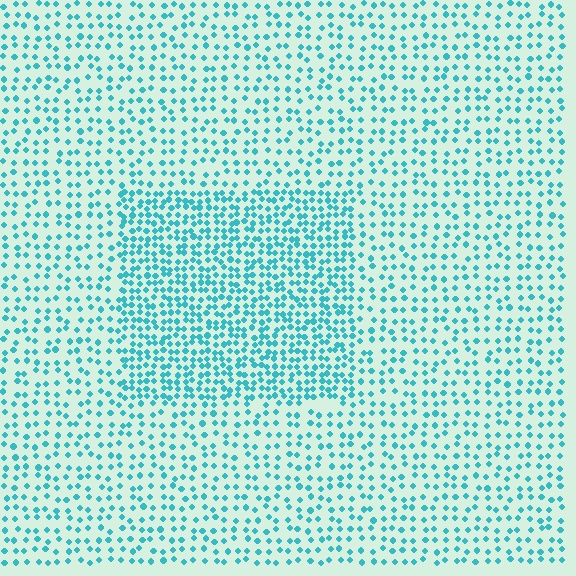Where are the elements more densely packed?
The elements are more densely packed inside the rectangle boundary.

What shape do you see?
I see a rectangle.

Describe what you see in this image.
The image contains small cyan elements arranged at two different densities. A rectangle-shaped region is visible where the elements are more densely packed than the surrounding area.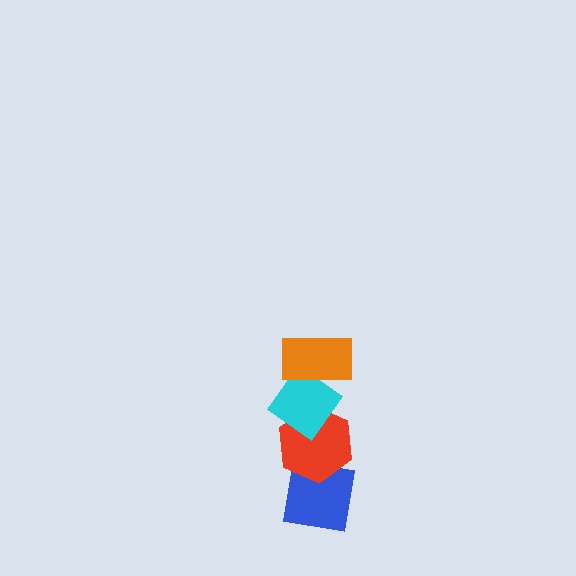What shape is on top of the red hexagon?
The cyan diamond is on top of the red hexagon.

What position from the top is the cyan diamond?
The cyan diamond is 2nd from the top.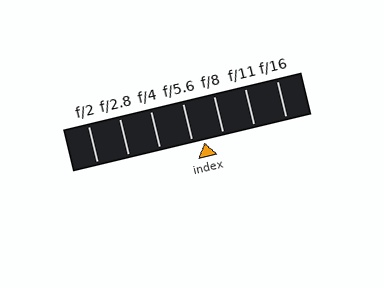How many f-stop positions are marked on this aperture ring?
There are 7 f-stop positions marked.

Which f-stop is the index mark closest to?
The index mark is closest to f/5.6.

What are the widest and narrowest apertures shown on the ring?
The widest aperture shown is f/2 and the narrowest is f/16.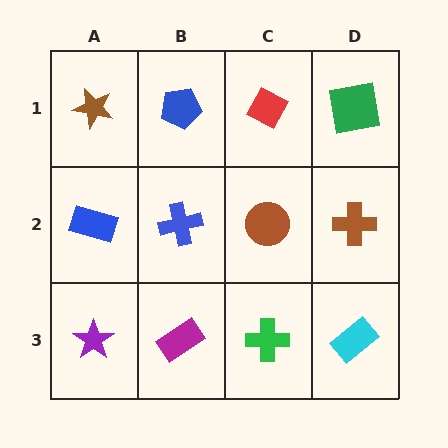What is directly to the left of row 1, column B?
A brown star.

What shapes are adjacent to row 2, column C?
A red diamond (row 1, column C), a green cross (row 3, column C), a blue cross (row 2, column B), a brown cross (row 2, column D).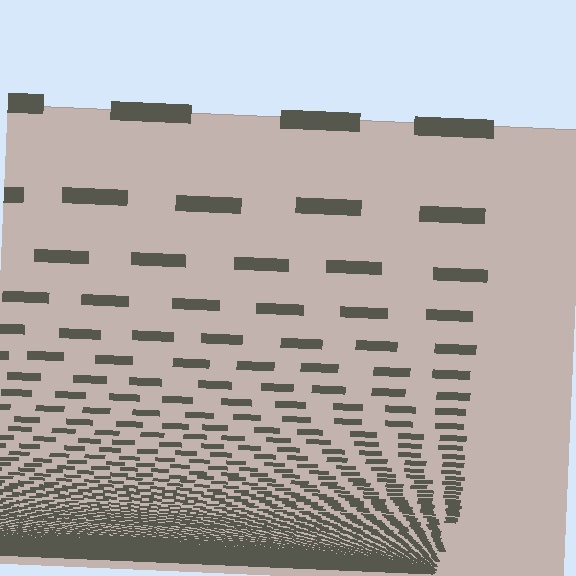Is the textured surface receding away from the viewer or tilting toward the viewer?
The surface appears to tilt toward the viewer. Texture elements get larger and sparser toward the top.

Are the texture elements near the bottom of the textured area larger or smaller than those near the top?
Smaller. The gradient is inverted — elements near the bottom are smaller and denser.